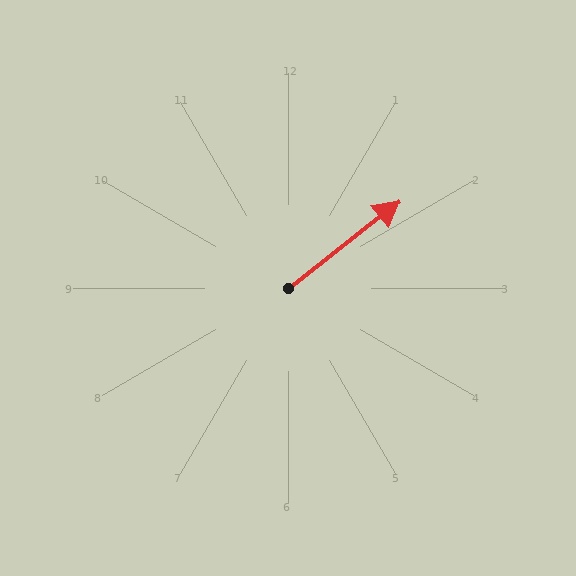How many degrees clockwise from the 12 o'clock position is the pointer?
Approximately 52 degrees.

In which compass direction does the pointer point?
Northeast.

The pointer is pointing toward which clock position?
Roughly 2 o'clock.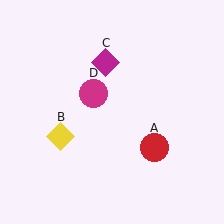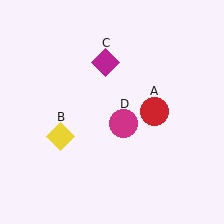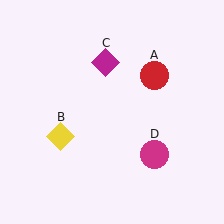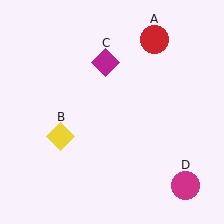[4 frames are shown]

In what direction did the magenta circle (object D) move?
The magenta circle (object D) moved down and to the right.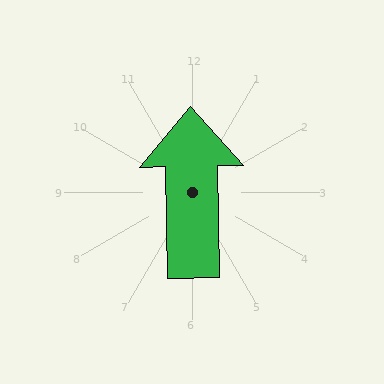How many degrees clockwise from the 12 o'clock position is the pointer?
Approximately 359 degrees.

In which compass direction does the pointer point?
North.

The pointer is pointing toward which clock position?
Roughly 12 o'clock.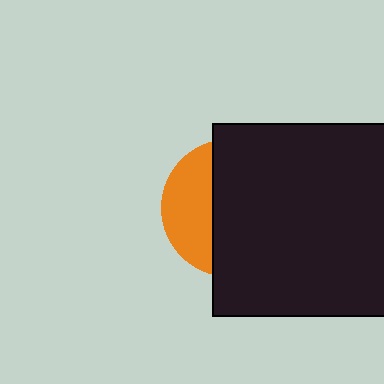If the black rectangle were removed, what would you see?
You would see the complete orange circle.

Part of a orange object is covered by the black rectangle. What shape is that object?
It is a circle.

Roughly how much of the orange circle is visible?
A small part of it is visible (roughly 33%).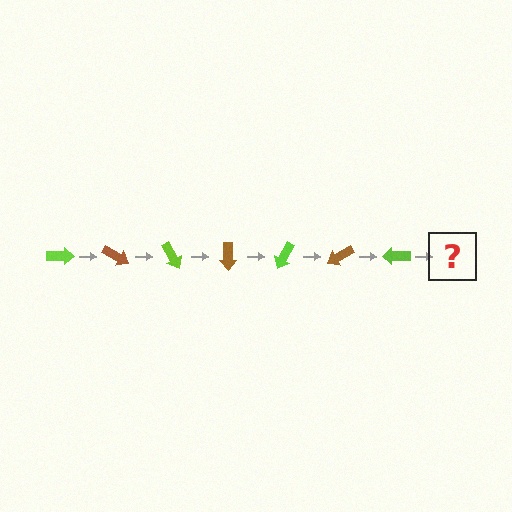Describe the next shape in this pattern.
It should be a brown arrow, rotated 210 degrees from the start.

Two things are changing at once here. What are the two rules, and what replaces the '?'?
The two rules are that it rotates 30 degrees each step and the color cycles through lime and brown. The '?' should be a brown arrow, rotated 210 degrees from the start.